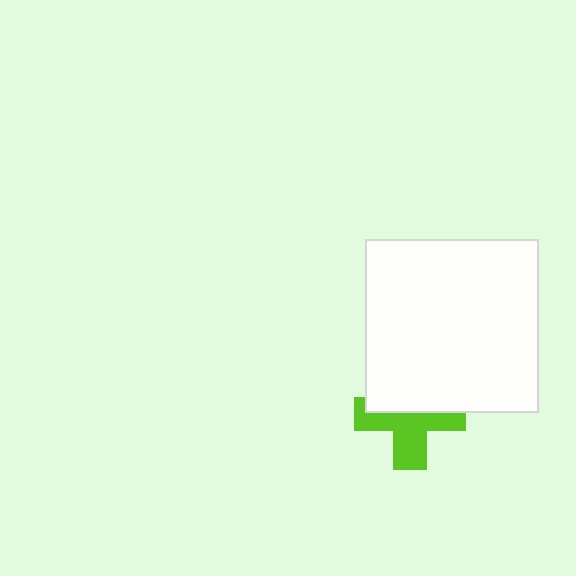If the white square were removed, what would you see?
You would see the complete lime cross.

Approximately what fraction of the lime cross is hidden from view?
Roughly 46% of the lime cross is hidden behind the white square.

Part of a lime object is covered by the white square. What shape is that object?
It is a cross.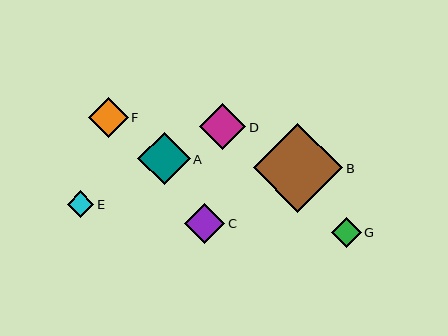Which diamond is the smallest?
Diamond E is the smallest with a size of approximately 27 pixels.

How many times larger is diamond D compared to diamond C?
Diamond D is approximately 1.1 times the size of diamond C.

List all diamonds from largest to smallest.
From largest to smallest: B, A, D, C, F, G, E.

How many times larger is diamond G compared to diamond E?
Diamond G is approximately 1.1 times the size of diamond E.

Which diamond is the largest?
Diamond B is the largest with a size of approximately 89 pixels.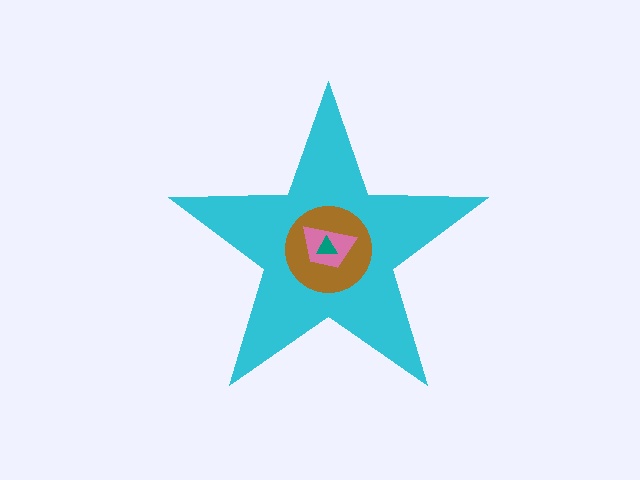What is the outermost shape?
The cyan star.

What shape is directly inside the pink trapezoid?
The teal triangle.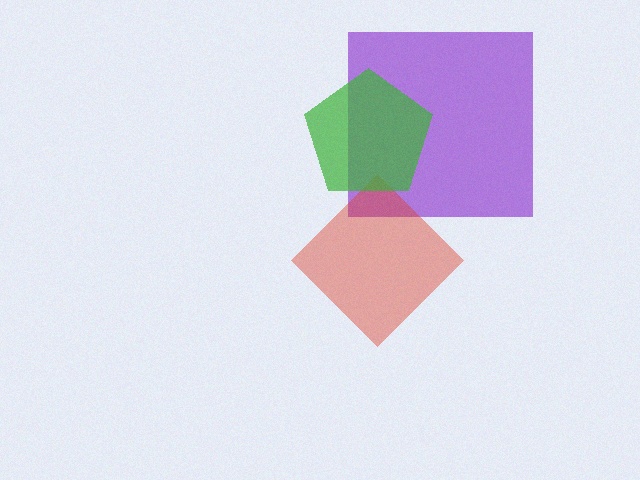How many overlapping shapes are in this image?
There are 3 overlapping shapes in the image.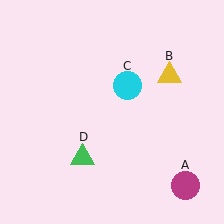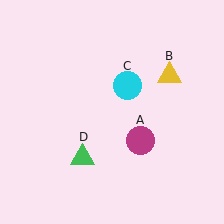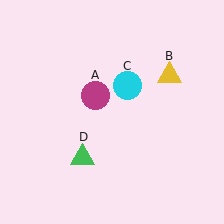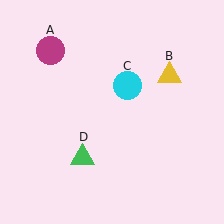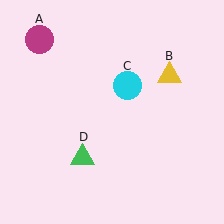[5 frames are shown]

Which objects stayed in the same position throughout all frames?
Yellow triangle (object B) and cyan circle (object C) and green triangle (object D) remained stationary.